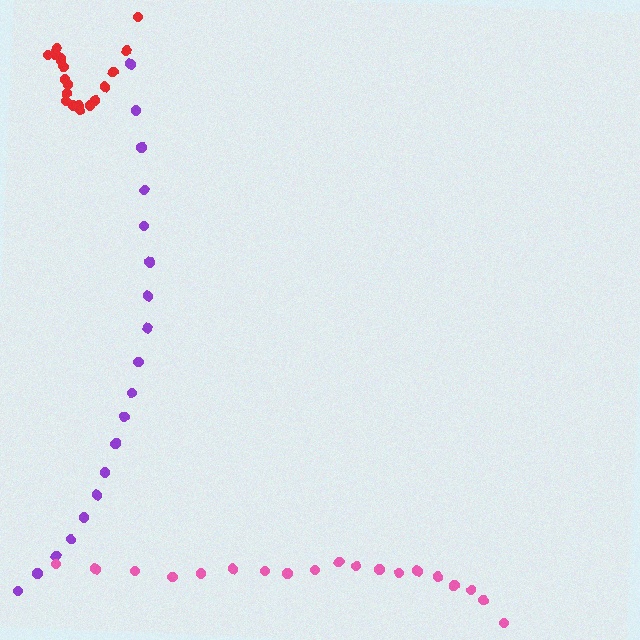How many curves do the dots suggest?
There are 3 distinct paths.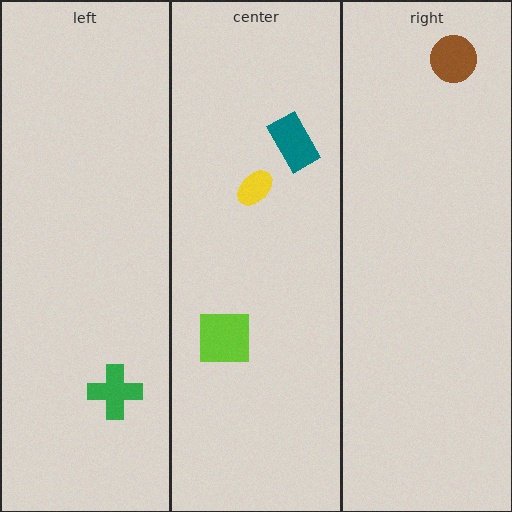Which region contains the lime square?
The center region.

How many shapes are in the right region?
1.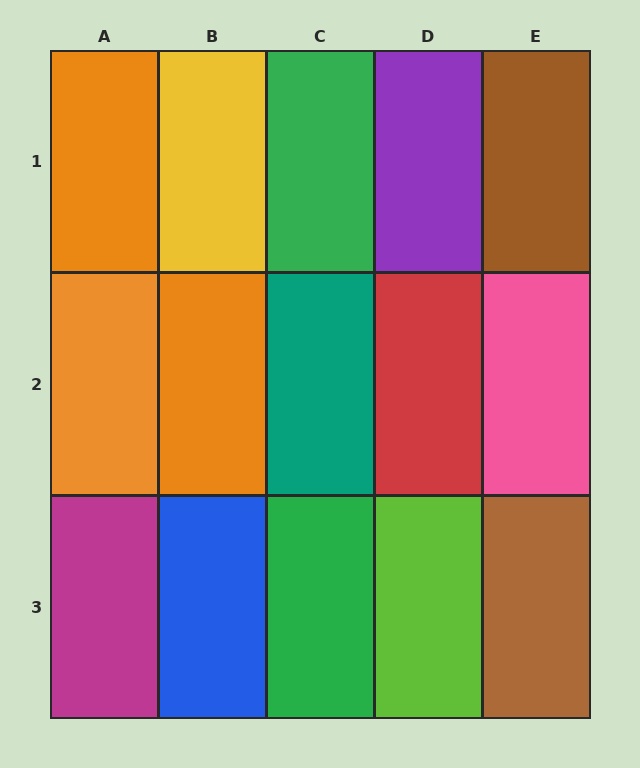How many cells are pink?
1 cell is pink.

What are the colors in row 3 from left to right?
Magenta, blue, green, lime, brown.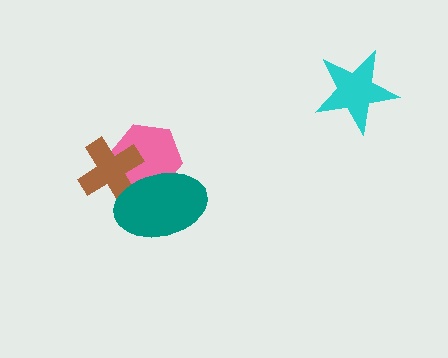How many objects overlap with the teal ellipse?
2 objects overlap with the teal ellipse.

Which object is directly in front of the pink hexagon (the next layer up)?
The brown cross is directly in front of the pink hexagon.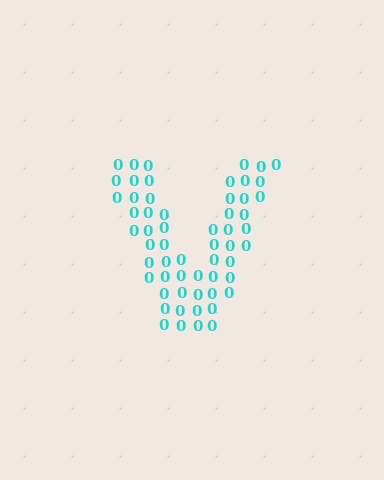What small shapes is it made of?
It is made of small digit 0's.